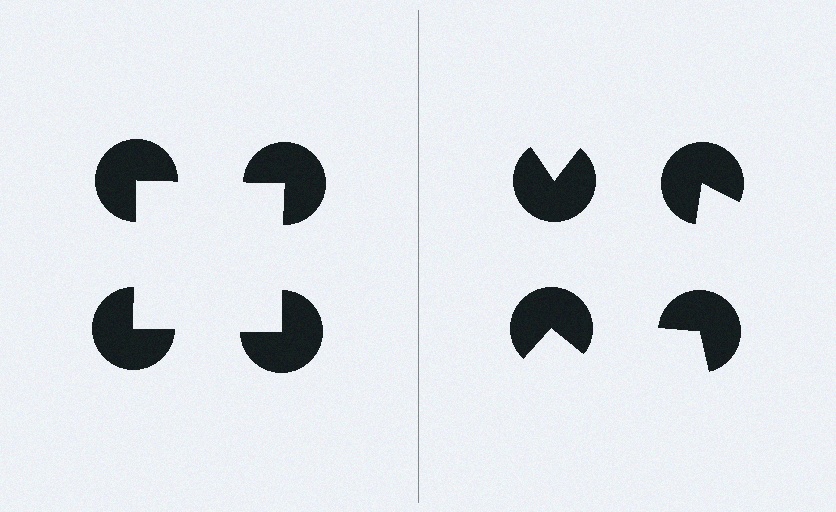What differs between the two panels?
The pac-man discs are positioned identically on both sides; only the wedge orientations differ. On the left they align to a square; on the right they are misaligned.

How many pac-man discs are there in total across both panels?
8 — 4 on each side.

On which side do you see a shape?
An illusory square appears on the left side. On the right side the wedge cuts are rotated, so no coherent shape forms.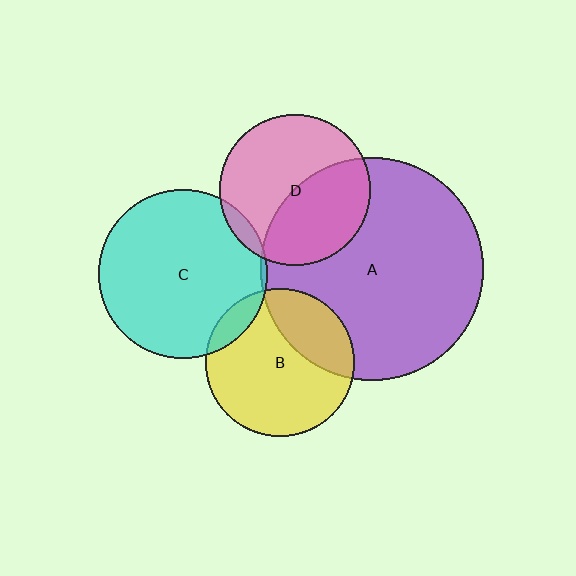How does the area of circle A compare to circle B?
Approximately 2.3 times.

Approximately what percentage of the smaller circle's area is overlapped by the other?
Approximately 5%.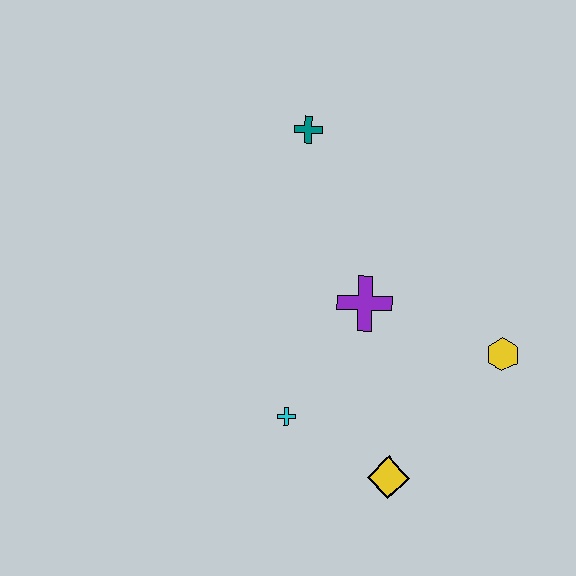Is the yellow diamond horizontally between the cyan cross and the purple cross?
No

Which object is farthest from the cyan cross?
The teal cross is farthest from the cyan cross.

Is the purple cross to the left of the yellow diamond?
Yes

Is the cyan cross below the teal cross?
Yes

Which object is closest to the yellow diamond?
The cyan cross is closest to the yellow diamond.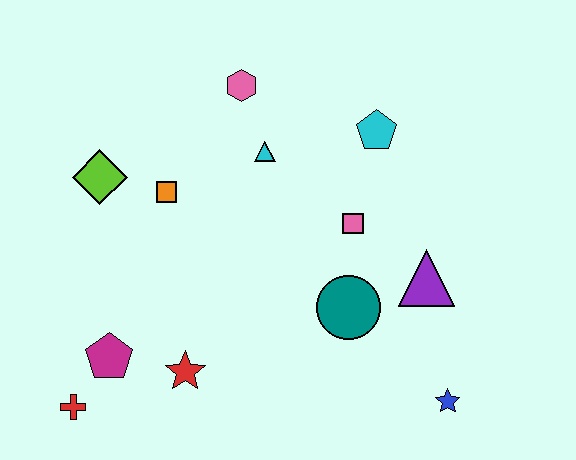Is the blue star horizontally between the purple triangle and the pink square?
No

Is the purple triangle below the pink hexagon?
Yes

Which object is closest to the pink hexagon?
The cyan triangle is closest to the pink hexagon.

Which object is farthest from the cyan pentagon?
The red cross is farthest from the cyan pentagon.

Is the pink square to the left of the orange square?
No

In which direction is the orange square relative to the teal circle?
The orange square is to the left of the teal circle.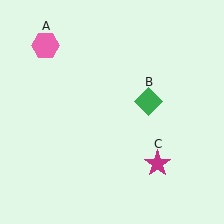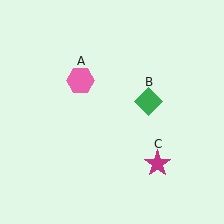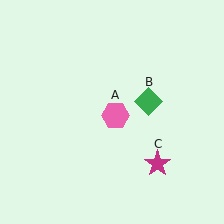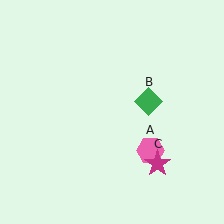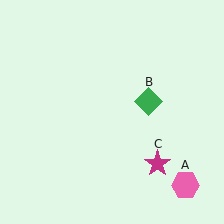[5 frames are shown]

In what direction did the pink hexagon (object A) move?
The pink hexagon (object A) moved down and to the right.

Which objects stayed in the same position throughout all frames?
Green diamond (object B) and magenta star (object C) remained stationary.